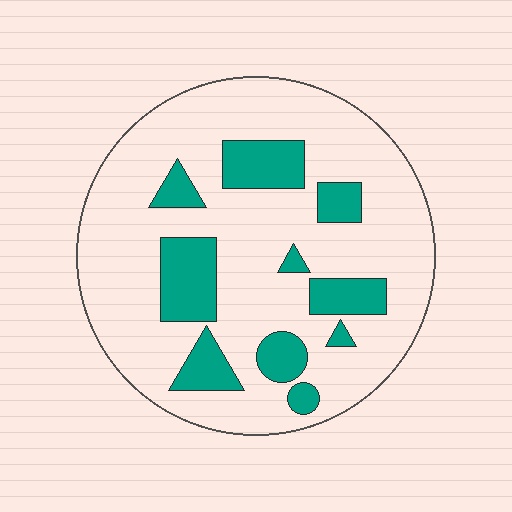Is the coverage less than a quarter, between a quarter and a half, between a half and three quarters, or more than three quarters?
Less than a quarter.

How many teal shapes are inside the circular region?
10.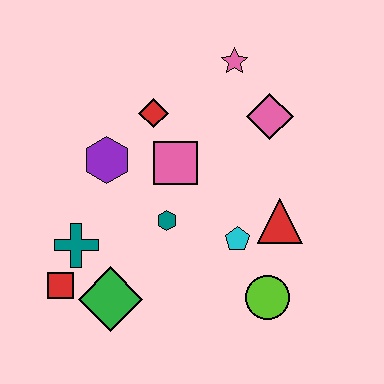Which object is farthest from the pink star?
The red square is farthest from the pink star.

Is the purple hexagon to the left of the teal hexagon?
Yes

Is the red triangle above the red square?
Yes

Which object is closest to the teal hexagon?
The pink square is closest to the teal hexagon.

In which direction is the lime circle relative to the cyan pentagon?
The lime circle is below the cyan pentagon.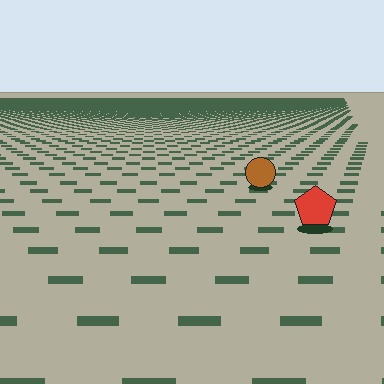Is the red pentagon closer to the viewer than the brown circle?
Yes. The red pentagon is closer — you can tell from the texture gradient: the ground texture is coarser near it.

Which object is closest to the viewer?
The red pentagon is closest. The texture marks near it are larger and more spread out.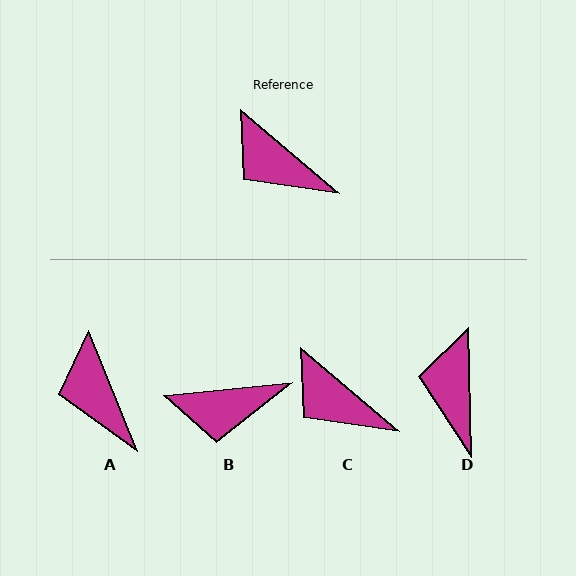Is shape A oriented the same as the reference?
No, it is off by about 27 degrees.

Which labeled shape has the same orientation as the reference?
C.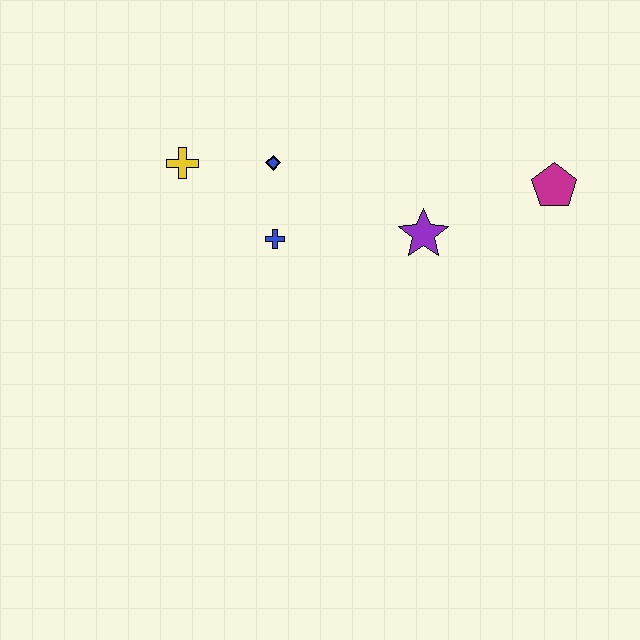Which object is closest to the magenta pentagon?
The purple star is closest to the magenta pentagon.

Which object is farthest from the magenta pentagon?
The yellow cross is farthest from the magenta pentagon.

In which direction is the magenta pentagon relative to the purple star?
The magenta pentagon is to the right of the purple star.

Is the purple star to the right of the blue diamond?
Yes